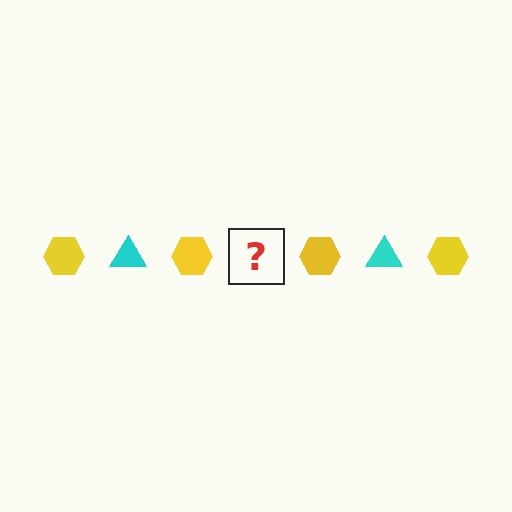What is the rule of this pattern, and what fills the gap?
The rule is that the pattern alternates between yellow hexagon and cyan triangle. The gap should be filled with a cyan triangle.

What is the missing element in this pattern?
The missing element is a cyan triangle.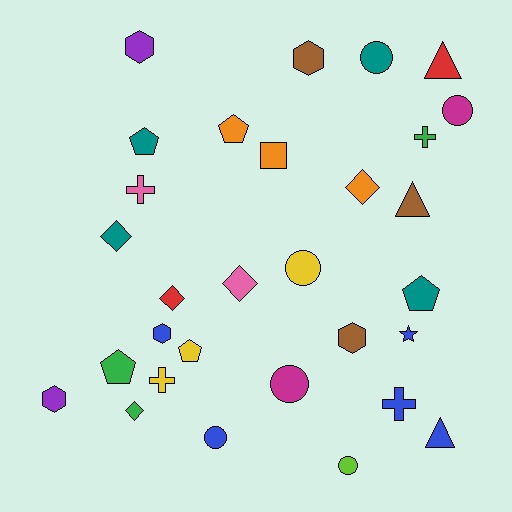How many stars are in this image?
There is 1 star.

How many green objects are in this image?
There are 3 green objects.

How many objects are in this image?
There are 30 objects.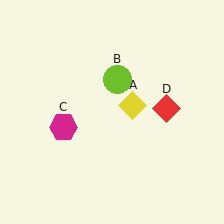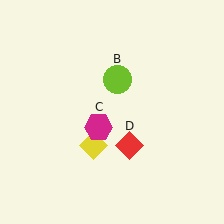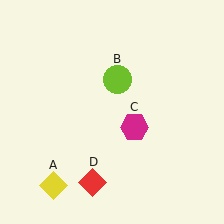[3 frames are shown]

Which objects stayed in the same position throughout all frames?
Lime circle (object B) remained stationary.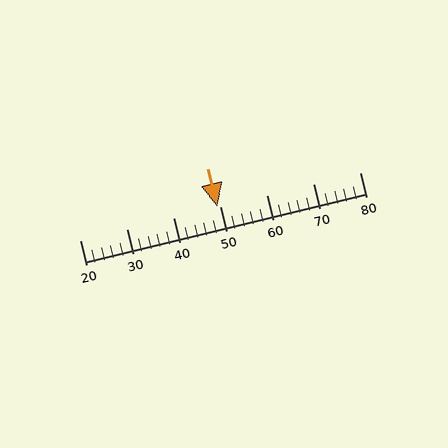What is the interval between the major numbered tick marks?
The major tick marks are spaced 10 units apart.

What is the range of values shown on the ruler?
The ruler shows values from 20 to 80.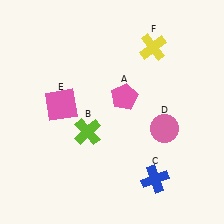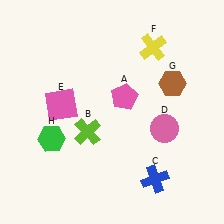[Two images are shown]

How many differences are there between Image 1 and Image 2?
There are 2 differences between the two images.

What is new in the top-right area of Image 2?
A brown hexagon (G) was added in the top-right area of Image 2.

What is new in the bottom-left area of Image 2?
A green hexagon (H) was added in the bottom-left area of Image 2.